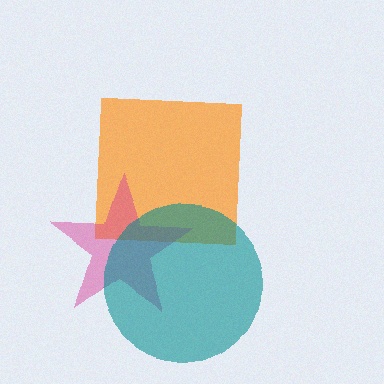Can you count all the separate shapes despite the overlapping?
Yes, there are 3 separate shapes.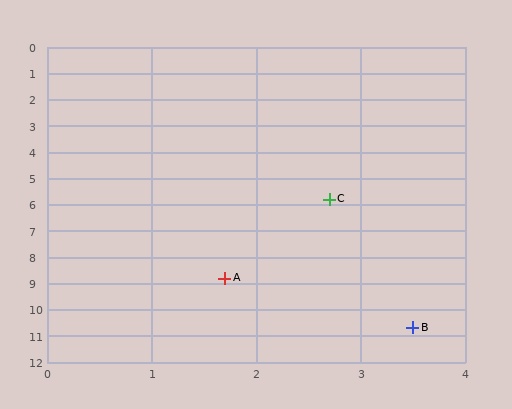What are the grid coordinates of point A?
Point A is at approximately (1.7, 8.8).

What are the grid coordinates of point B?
Point B is at approximately (3.5, 10.7).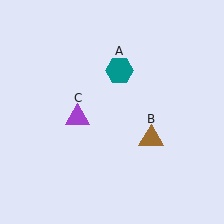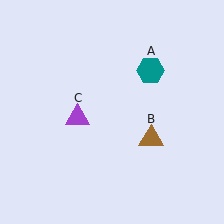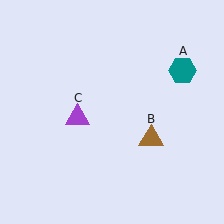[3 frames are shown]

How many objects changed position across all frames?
1 object changed position: teal hexagon (object A).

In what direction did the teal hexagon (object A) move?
The teal hexagon (object A) moved right.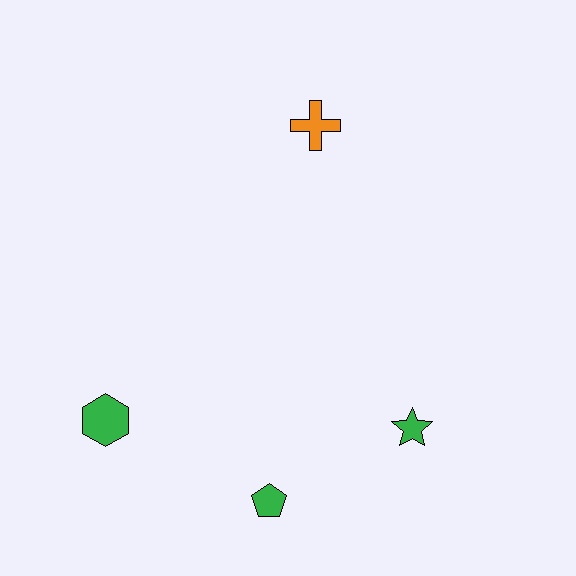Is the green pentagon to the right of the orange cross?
No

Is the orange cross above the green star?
Yes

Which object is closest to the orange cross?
The green star is closest to the orange cross.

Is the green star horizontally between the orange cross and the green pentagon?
No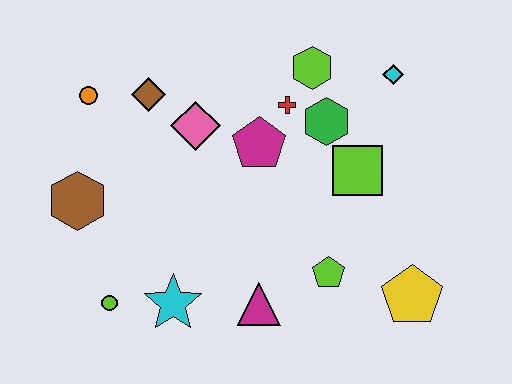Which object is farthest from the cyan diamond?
The lime circle is farthest from the cyan diamond.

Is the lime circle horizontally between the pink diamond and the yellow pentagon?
No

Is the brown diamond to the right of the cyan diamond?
No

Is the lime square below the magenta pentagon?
Yes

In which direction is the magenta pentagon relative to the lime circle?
The magenta pentagon is above the lime circle.